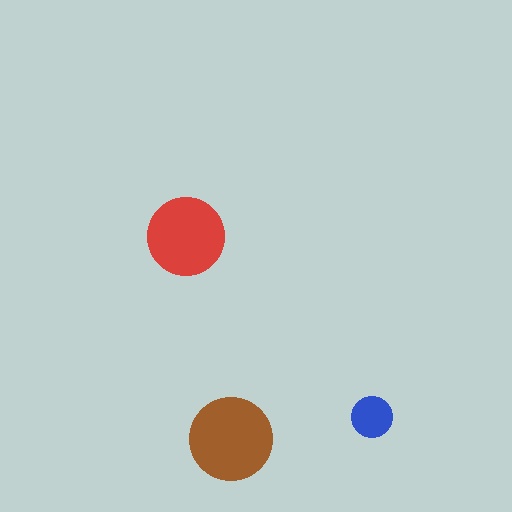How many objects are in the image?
There are 3 objects in the image.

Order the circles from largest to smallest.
the brown one, the red one, the blue one.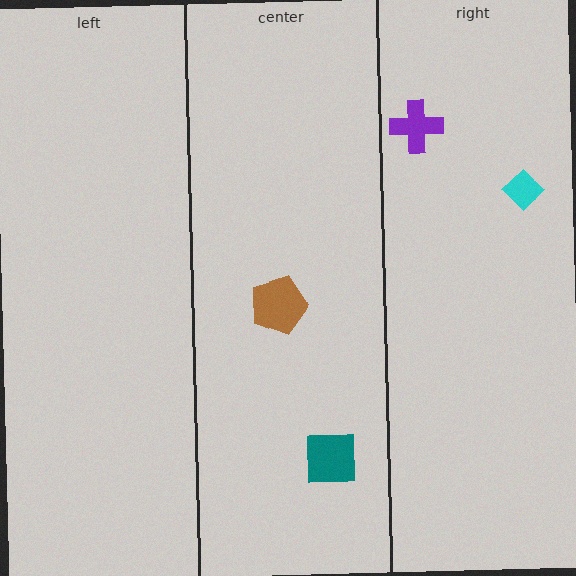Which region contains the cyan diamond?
The right region.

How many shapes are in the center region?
2.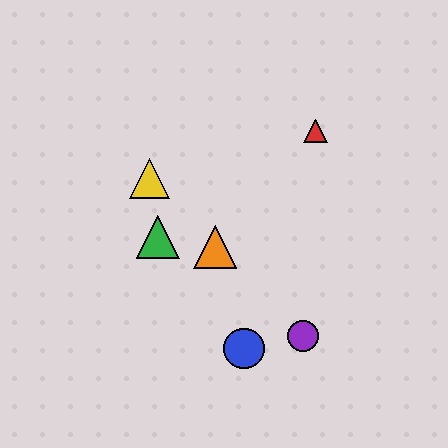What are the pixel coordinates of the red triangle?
The red triangle is at (316, 131).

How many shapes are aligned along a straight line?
3 shapes (the yellow triangle, the purple circle, the orange triangle) are aligned along a straight line.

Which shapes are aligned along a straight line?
The yellow triangle, the purple circle, the orange triangle are aligned along a straight line.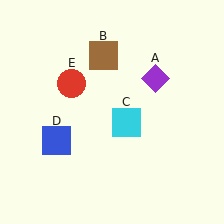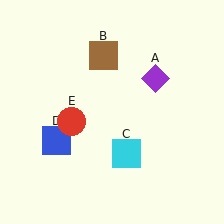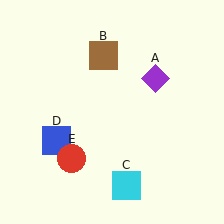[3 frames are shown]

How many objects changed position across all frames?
2 objects changed position: cyan square (object C), red circle (object E).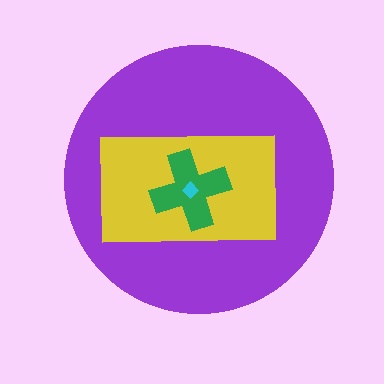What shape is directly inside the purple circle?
The yellow rectangle.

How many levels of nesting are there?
4.